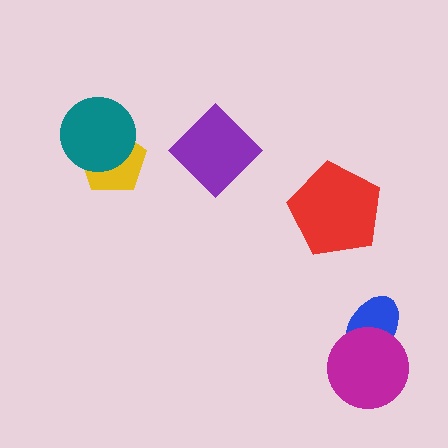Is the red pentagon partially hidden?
No, no other shape covers it.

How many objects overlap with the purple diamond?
0 objects overlap with the purple diamond.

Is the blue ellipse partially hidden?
Yes, it is partially covered by another shape.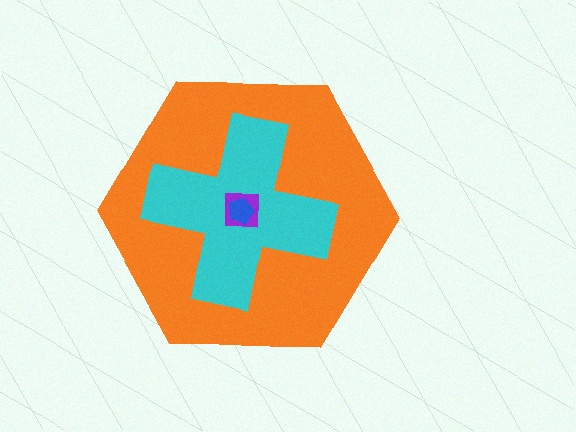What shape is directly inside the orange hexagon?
The cyan cross.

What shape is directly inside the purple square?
The blue pentagon.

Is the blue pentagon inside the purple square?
Yes.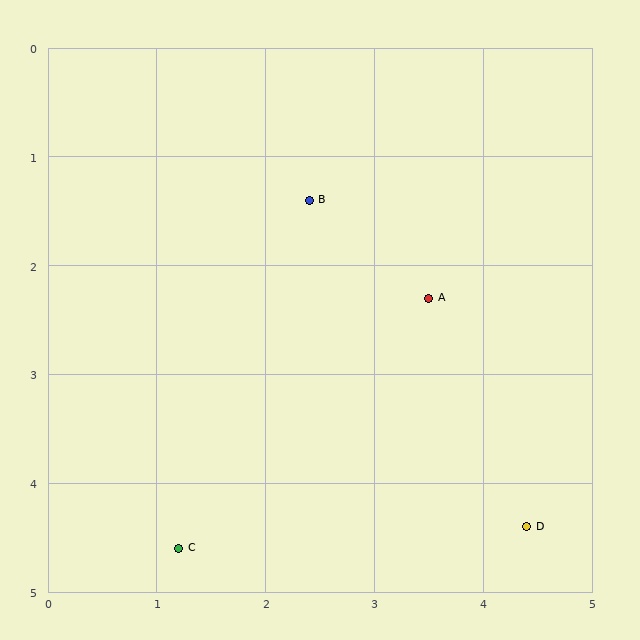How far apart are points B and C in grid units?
Points B and C are about 3.4 grid units apart.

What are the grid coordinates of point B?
Point B is at approximately (2.4, 1.4).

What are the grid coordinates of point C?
Point C is at approximately (1.2, 4.6).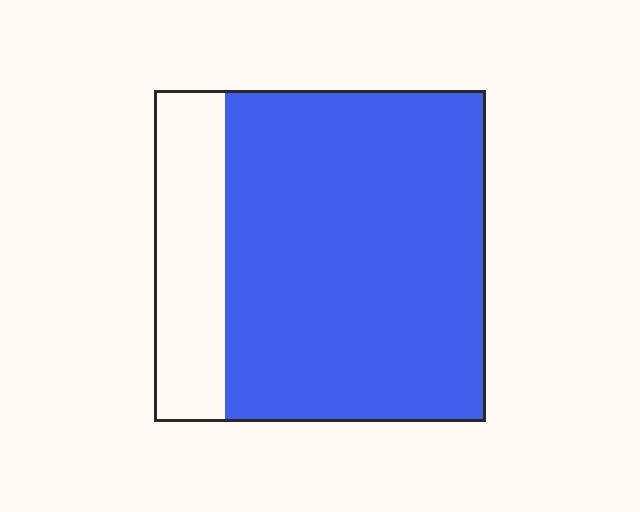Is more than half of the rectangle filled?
Yes.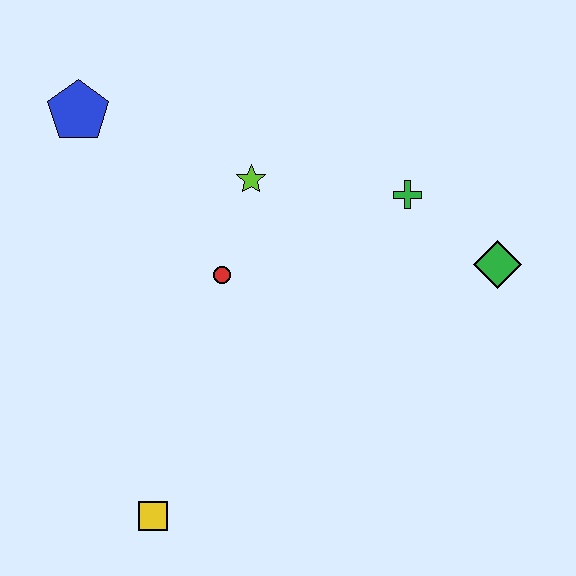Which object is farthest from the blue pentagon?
The green diamond is farthest from the blue pentagon.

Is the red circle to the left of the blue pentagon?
No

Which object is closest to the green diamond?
The green cross is closest to the green diamond.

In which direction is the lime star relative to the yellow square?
The lime star is above the yellow square.